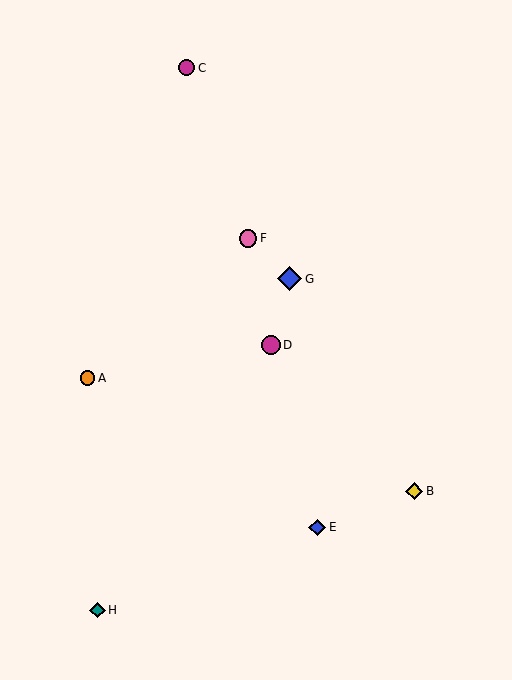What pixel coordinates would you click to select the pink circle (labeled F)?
Click at (248, 238) to select the pink circle F.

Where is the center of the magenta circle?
The center of the magenta circle is at (271, 345).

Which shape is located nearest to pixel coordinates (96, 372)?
The orange circle (labeled A) at (87, 378) is nearest to that location.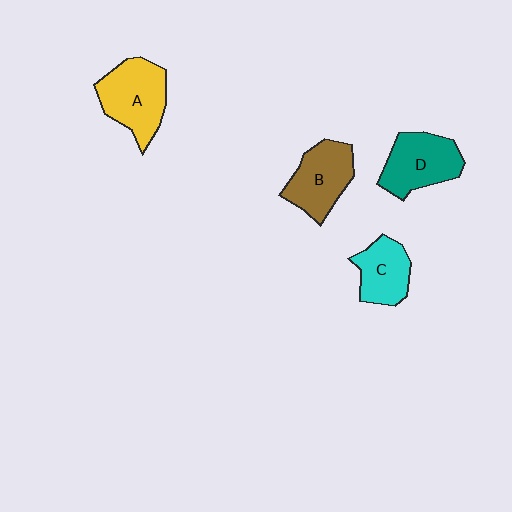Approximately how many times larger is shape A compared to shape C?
Approximately 1.4 times.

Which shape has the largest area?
Shape A (yellow).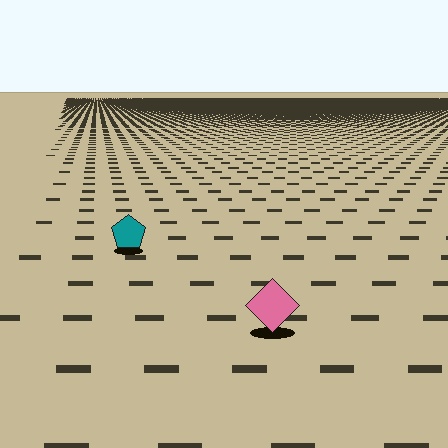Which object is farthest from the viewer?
The teal pentagon is farthest from the viewer. It appears smaller and the ground texture around it is denser.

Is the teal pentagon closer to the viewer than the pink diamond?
No. The pink diamond is closer — you can tell from the texture gradient: the ground texture is coarser near it.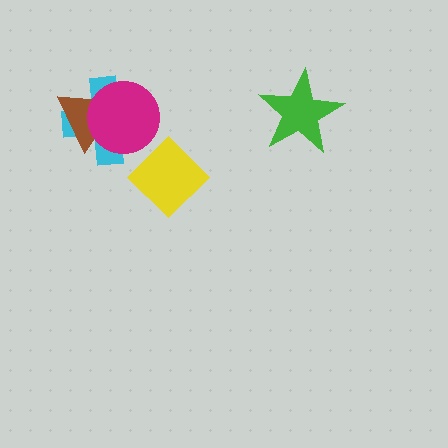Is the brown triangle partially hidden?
Yes, it is partially covered by another shape.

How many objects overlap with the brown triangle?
2 objects overlap with the brown triangle.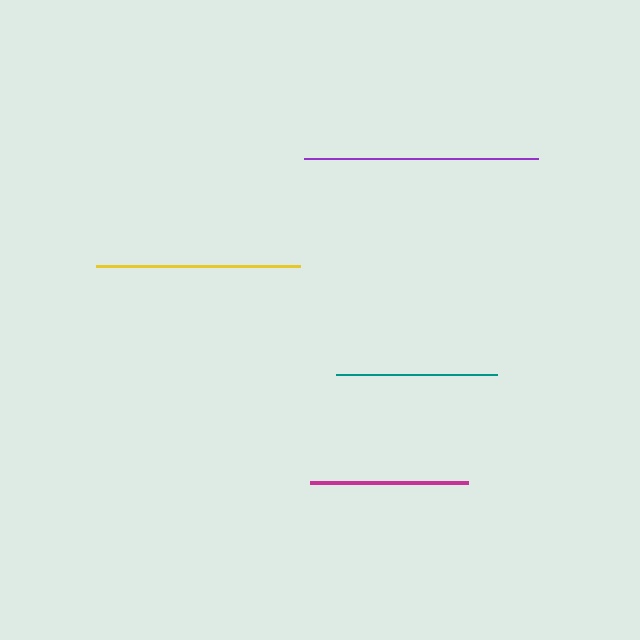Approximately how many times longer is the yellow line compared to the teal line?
The yellow line is approximately 1.3 times the length of the teal line.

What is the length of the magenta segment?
The magenta segment is approximately 158 pixels long.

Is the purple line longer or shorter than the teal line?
The purple line is longer than the teal line.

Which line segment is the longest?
The purple line is the longest at approximately 234 pixels.